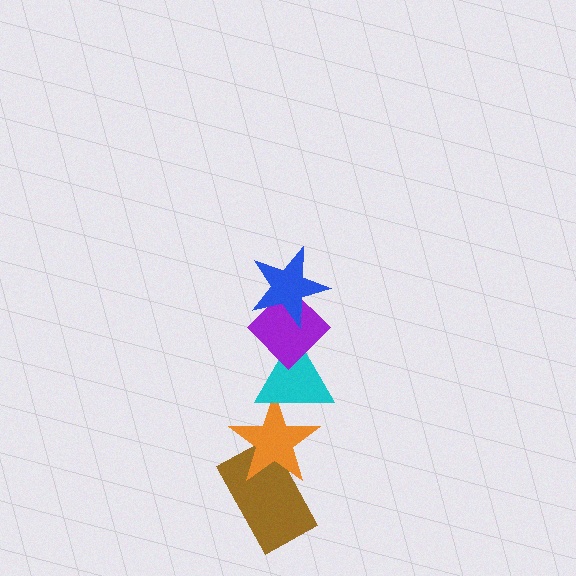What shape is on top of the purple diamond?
The blue star is on top of the purple diamond.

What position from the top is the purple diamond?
The purple diamond is 2nd from the top.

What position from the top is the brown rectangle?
The brown rectangle is 5th from the top.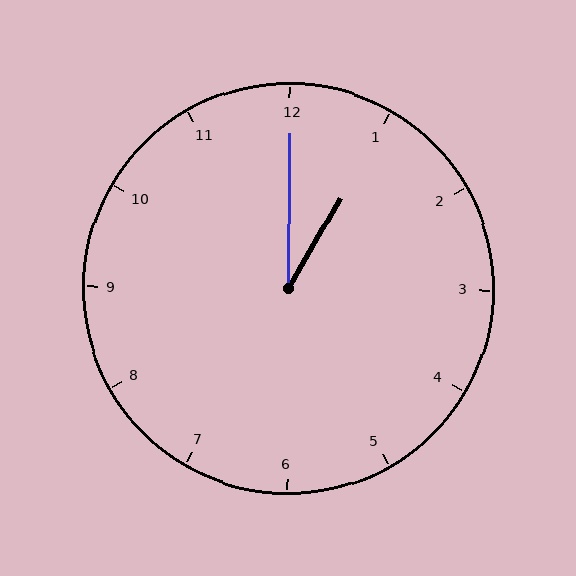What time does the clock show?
1:00.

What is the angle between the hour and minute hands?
Approximately 30 degrees.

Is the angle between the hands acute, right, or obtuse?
It is acute.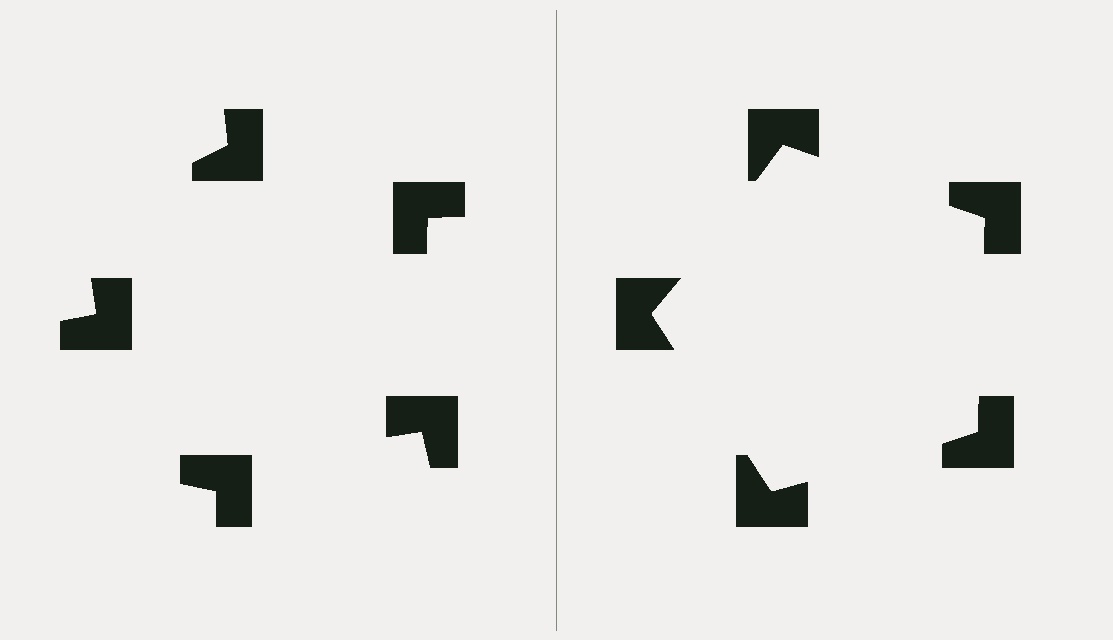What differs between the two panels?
The notched squares are positioned identically on both sides; only the wedge orientations differ. On the right they align to a pentagon; on the left they are misaligned.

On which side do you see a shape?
An illusory pentagon appears on the right side. On the left side the wedge cuts are rotated, so no coherent shape forms.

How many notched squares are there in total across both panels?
10 — 5 on each side.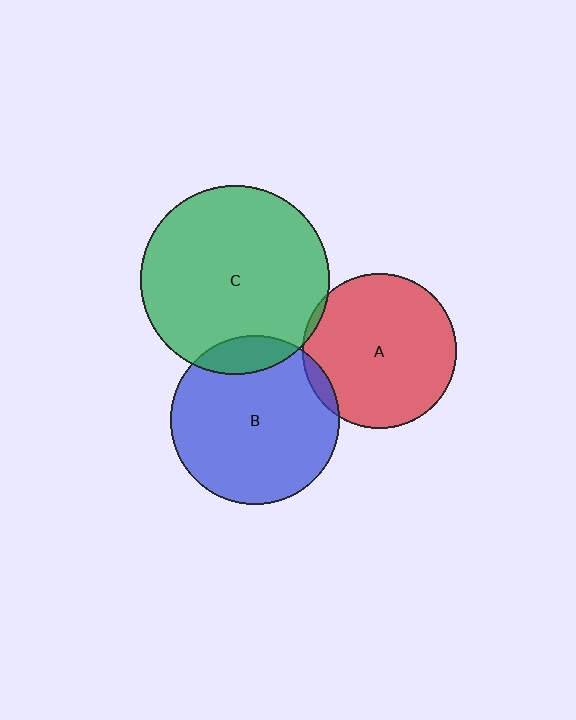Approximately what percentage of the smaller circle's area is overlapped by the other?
Approximately 5%.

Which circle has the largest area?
Circle C (green).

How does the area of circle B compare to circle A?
Approximately 1.2 times.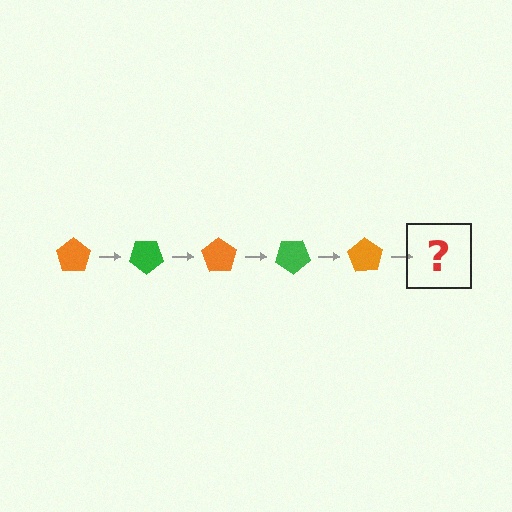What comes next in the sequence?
The next element should be a green pentagon, rotated 175 degrees from the start.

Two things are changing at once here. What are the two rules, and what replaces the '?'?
The two rules are that it rotates 35 degrees each step and the color cycles through orange and green. The '?' should be a green pentagon, rotated 175 degrees from the start.